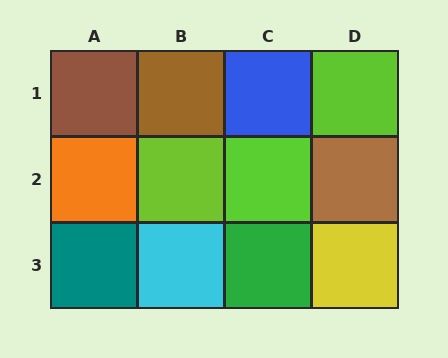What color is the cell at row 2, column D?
Brown.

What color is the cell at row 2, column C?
Lime.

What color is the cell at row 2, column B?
Lime.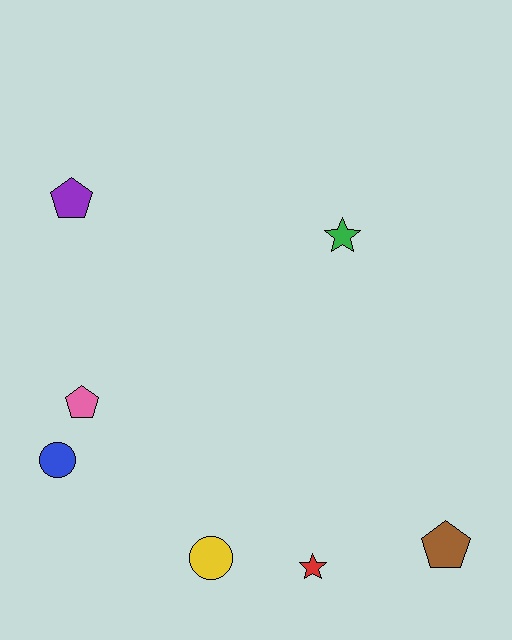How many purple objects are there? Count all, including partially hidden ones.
There is 1 purple object.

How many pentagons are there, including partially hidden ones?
There are 3 pentagons.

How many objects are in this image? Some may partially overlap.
There are 7 objects.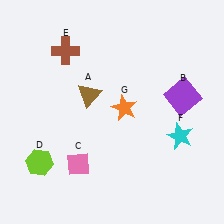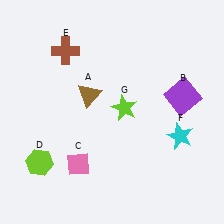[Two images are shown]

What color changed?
The star (G) changed from orange in Image 1 to lime in Image 2.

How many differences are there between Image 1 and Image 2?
There is 1 difference between the two images.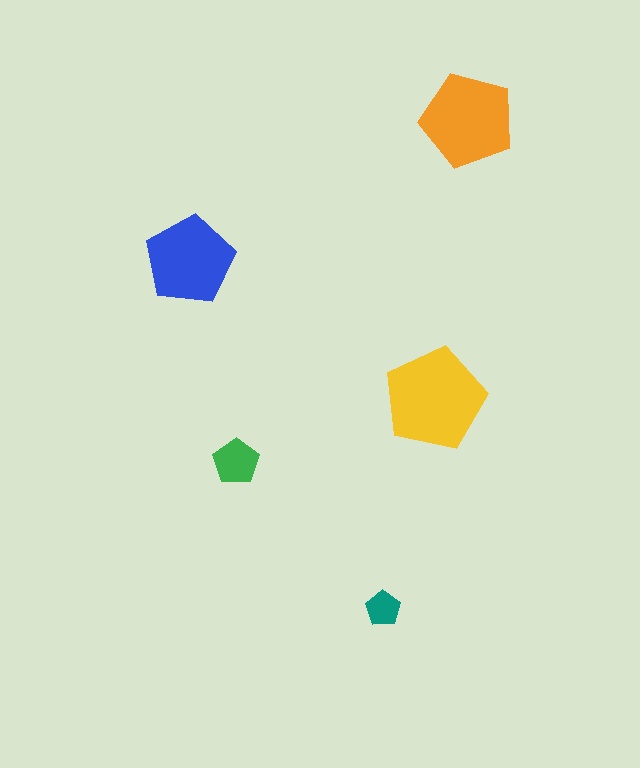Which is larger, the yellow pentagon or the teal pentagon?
The yellow one.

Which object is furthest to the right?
The orange pentagon is rightmost.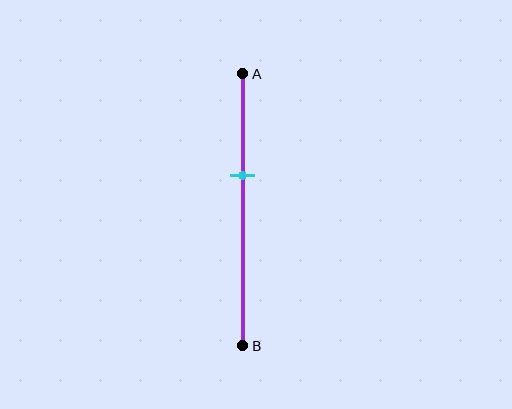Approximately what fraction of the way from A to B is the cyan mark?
The cyan mark is approximately 35% of the way from A to B.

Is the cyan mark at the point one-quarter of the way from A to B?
No, the mark is at about 35% from A, not at the 25% one-quarter point.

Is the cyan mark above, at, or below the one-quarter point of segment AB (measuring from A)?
The cyan mark is below the one-quarter point of segment AB.